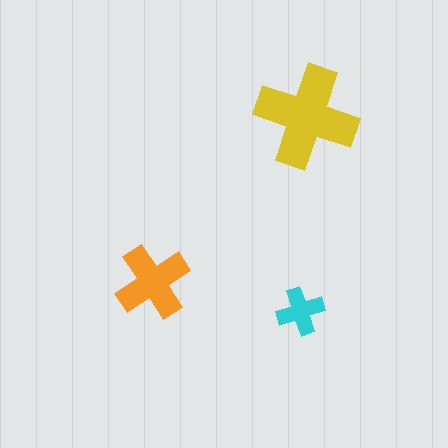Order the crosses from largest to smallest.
the yellow one, the orange one, the cyan one.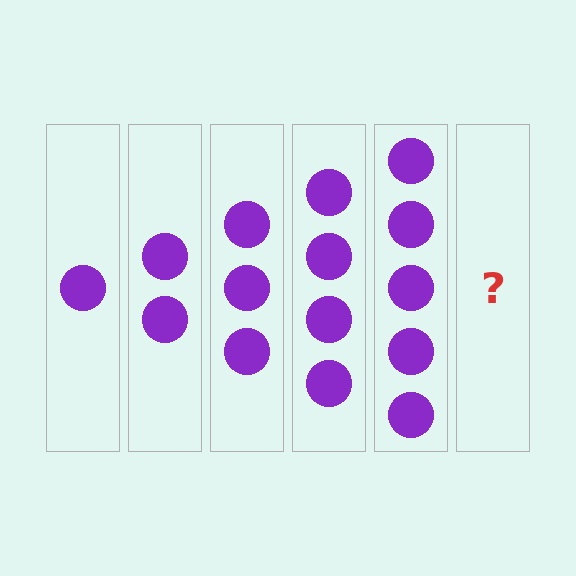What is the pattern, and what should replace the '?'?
The pattern is that each step adds one more circle. The '?' should be 6 circles.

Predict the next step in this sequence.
The next step is 6 circles.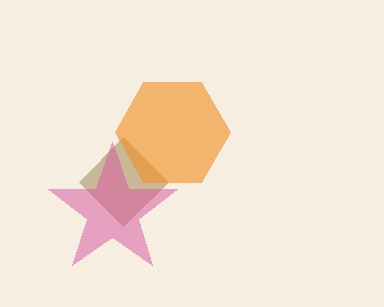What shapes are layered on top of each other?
The layered shapes are: a brown diamond, a pink star, an orange hexagon.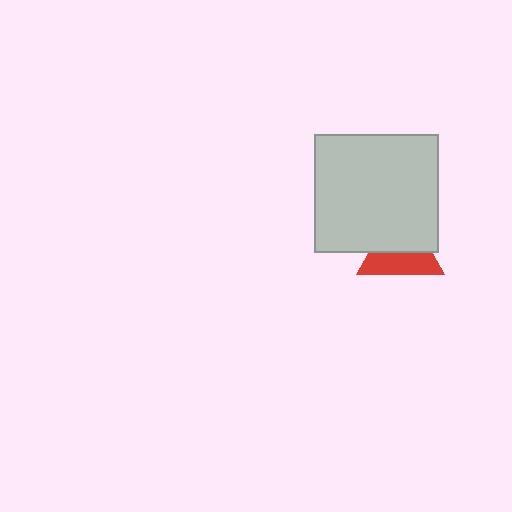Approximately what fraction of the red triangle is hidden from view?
Roughly 52% of the red triangle is hidden behind the light gray rectangle.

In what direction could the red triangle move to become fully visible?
The red triangle could move down. That would shift it out from behind the light gray rectangle entirely.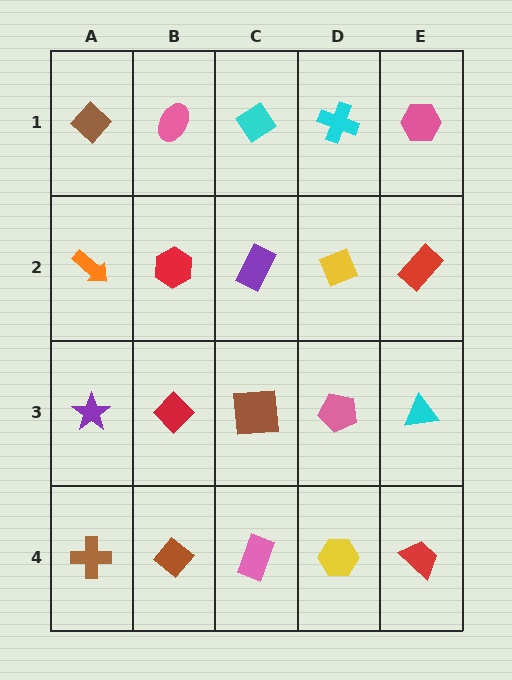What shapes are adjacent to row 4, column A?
A purple star (row 3, column A), a brown diamond (row 4, column B).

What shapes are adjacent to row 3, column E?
A red rectangle (row 2, column E), a red trapezoid (row 4, column E), a pink pentagon (row 3, column D).